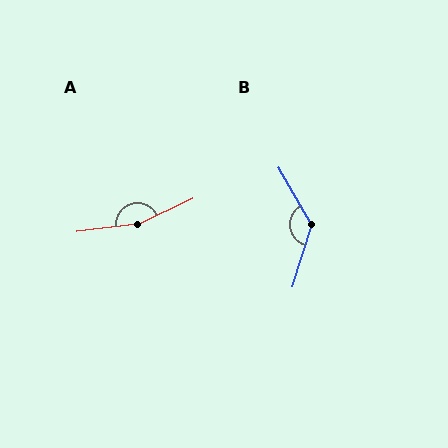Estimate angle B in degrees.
Approximately 133 degrees.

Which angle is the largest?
A, at approximately 161 degrees.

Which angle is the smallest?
B, at approximately 133 degrees.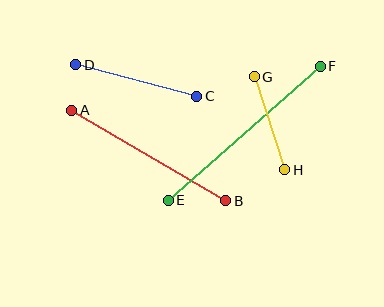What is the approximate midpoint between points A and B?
The midpoint is at approximately (149, 156) pixels.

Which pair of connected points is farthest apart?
Points E and F are farthest apart.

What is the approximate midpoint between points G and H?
The midpoint is at approximately (270, 123) pixels.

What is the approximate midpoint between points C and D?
The midpoint is at approximately (136, 81) pixels.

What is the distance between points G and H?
The distance is approximately 98 pixels.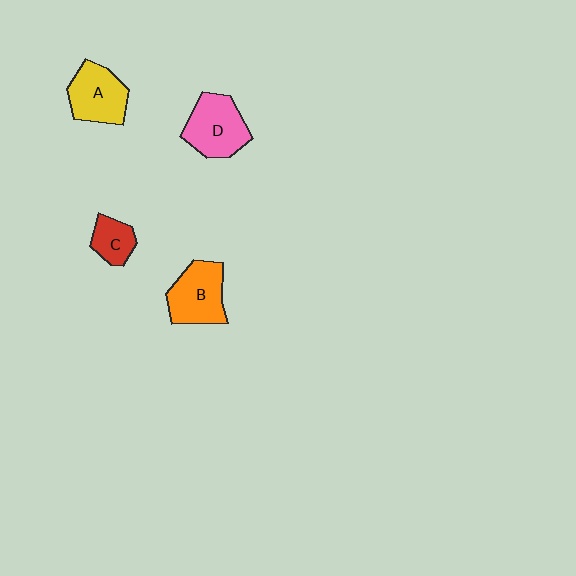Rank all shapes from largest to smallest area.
From largest to smallest: D (pink), B (orange), A (yellow), C (red).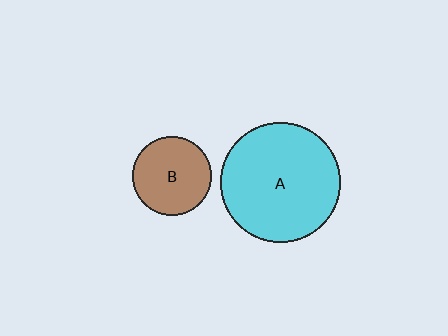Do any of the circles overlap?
No, none of the circles overlap.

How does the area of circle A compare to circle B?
Approximately 2.3 times.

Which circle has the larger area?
Circle A (cyan).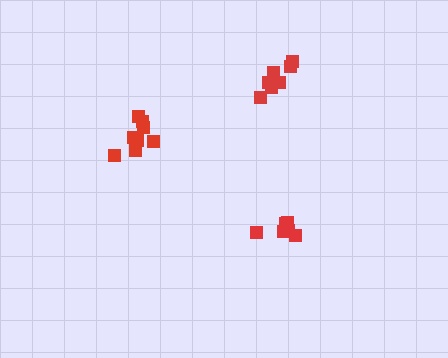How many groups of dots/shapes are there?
There are 3 groups.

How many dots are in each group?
Group 1: 7 dots, Group 2: 8 dots, Group 3: 7 dots (22 total).